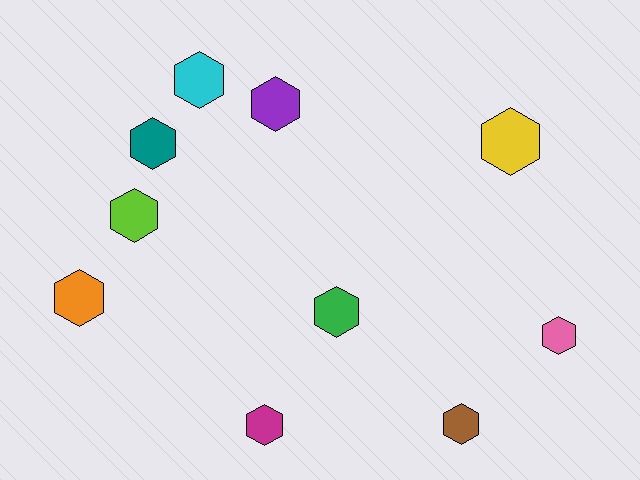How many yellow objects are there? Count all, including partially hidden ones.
There is 1 yellow object.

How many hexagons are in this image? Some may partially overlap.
There are 10 hexagons.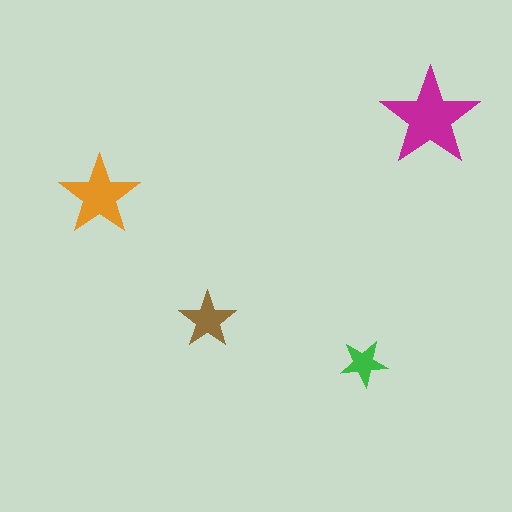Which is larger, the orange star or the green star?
The orange one.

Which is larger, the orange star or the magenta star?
The magenta one.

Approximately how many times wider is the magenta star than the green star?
About 2 times wider.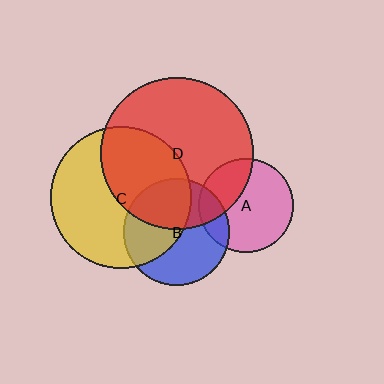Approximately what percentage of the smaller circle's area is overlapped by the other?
Approximately 20%.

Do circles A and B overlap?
Yes.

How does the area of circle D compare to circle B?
Approximately 2.1 times.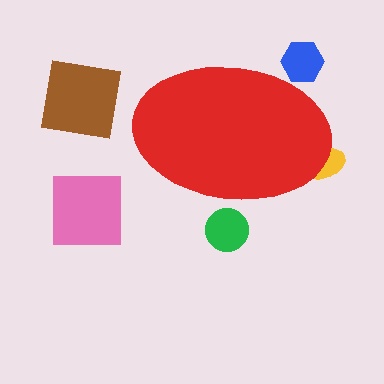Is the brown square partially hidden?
No, the brown square is fully visible.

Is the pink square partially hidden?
No, the pink square is fully visible.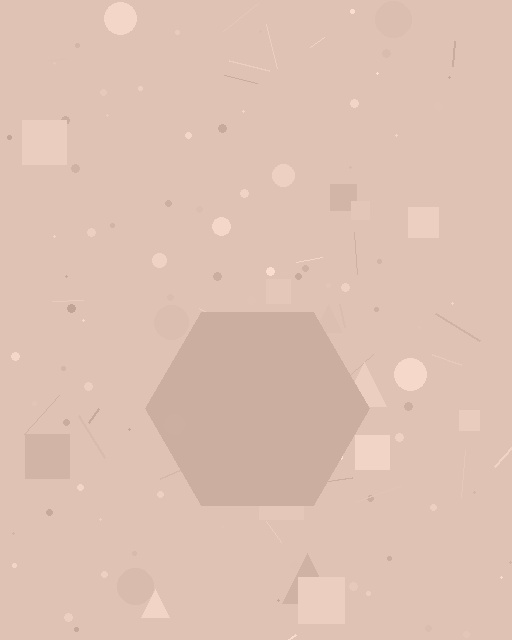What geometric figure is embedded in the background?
A hexagon is embedded in the background.